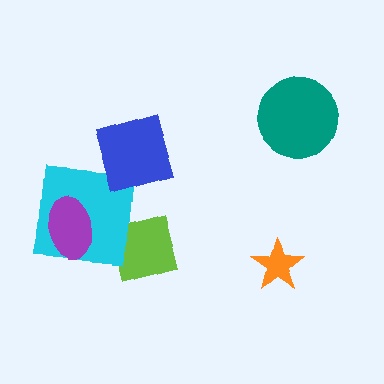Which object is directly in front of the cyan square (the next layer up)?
The purple ellipse is directly in front of the cyan square.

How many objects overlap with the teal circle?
0 objects overlap with the teal circle.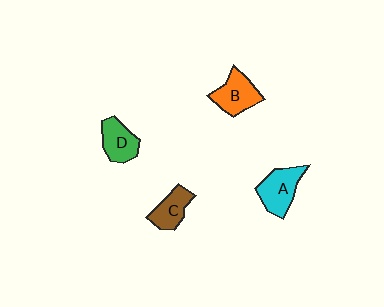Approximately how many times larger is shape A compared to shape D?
Approximately 1.2 times.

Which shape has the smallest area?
Shape C (brown).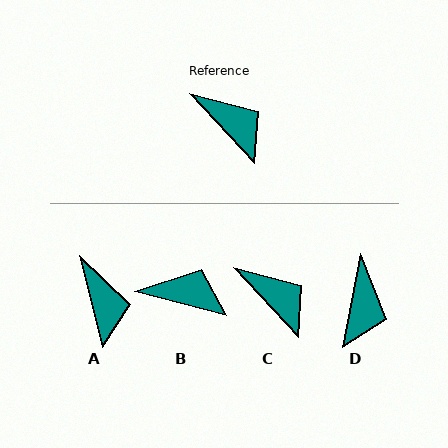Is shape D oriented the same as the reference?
No, it is off by about 54 degrees.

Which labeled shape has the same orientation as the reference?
C.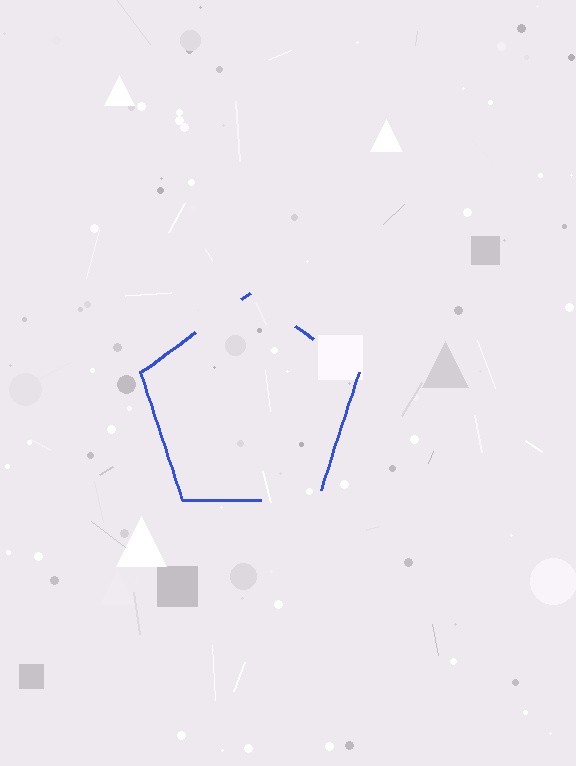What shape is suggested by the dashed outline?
The dashed outline suggests a pentagon.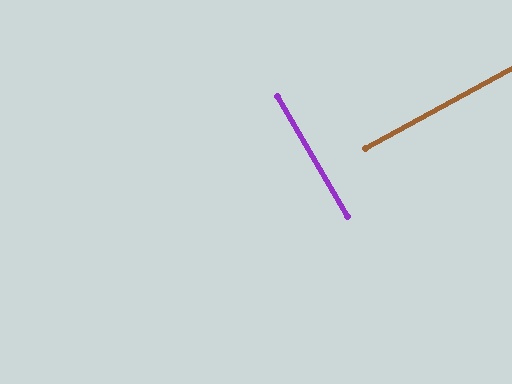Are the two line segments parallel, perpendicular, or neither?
Perpendicular — they meet at approximately 88°.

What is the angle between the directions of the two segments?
Approximately 88 degrees.